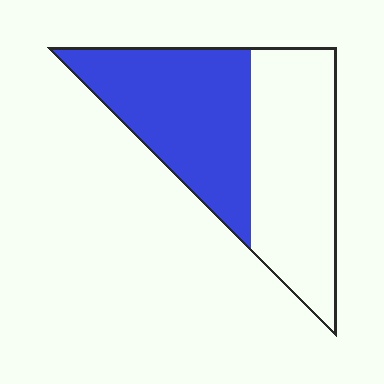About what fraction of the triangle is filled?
About one half (1/2).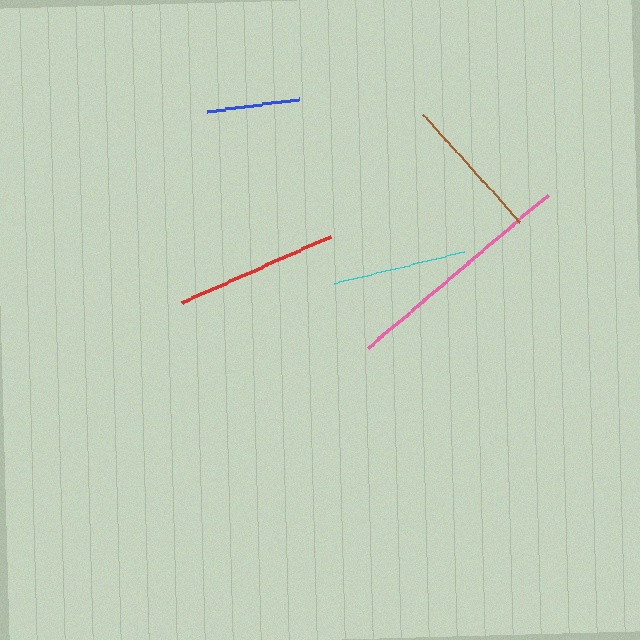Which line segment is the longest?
The pink line is the longest at approximately 236 pixels.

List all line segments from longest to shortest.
From longest to shortest: pink, red, brown, cyan, blue.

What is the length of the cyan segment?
The cyan segment is approximately 134 pixels long.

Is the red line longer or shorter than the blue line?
The red line is longer than the blue line.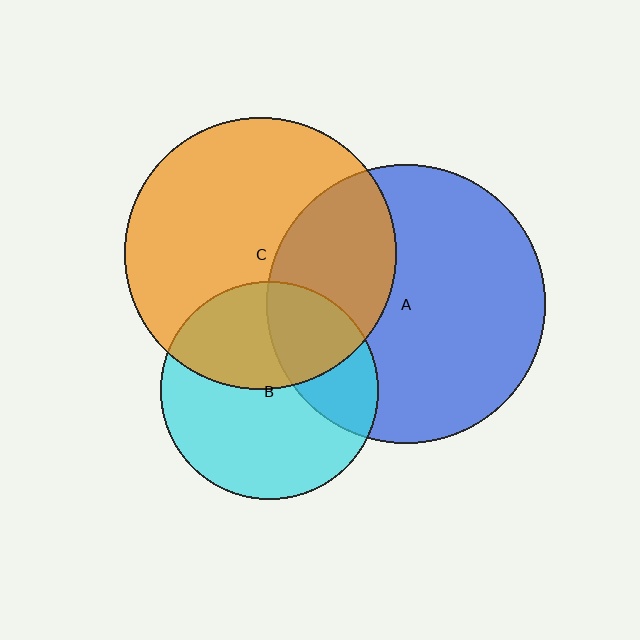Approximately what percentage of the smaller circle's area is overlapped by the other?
Approximately 35%.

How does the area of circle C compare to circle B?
Approximately 1.6 times.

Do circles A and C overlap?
Yes.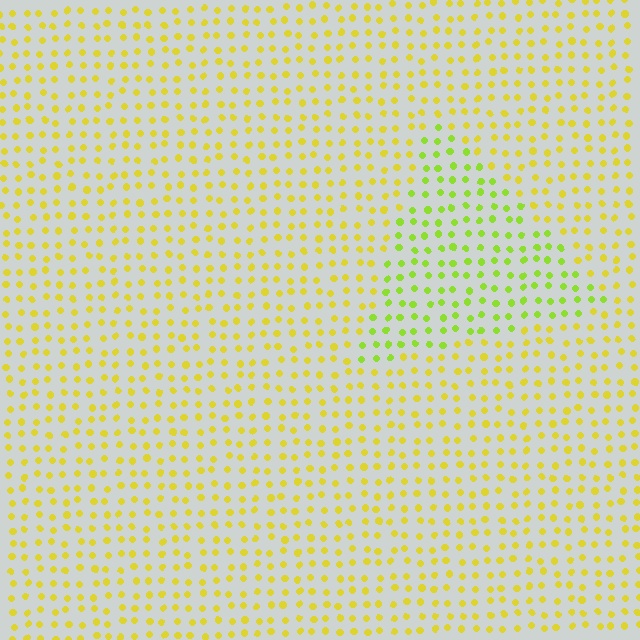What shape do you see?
I see a triangle.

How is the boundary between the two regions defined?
The boundary is defined purely by a slight shift in hue (about 32 degrees). Spacing, size, and orientation are identical on both sides.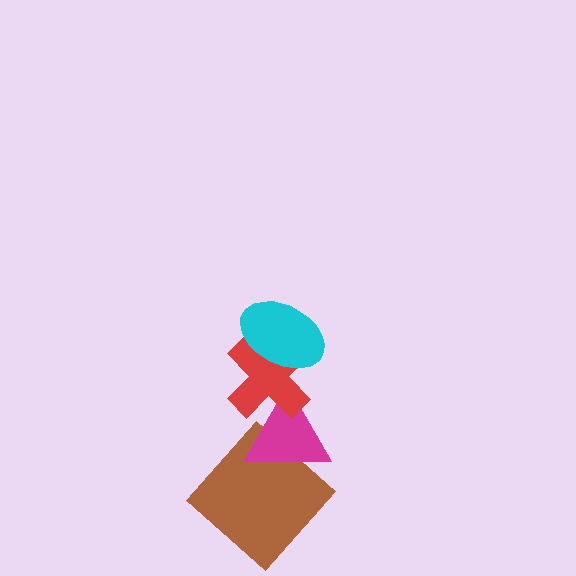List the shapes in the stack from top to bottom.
From top to bottom: the cyan ellipse, the red cross, the magenta triangle, the brown diamond.